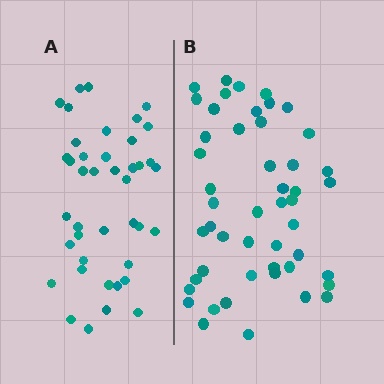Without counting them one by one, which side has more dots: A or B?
Region B (the right region) has more dots.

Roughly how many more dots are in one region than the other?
Region B has roughly 8 or so more dots than region A.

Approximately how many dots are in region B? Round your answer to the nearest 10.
About 50 dots. (The exact count is 49, which rounds to 50.)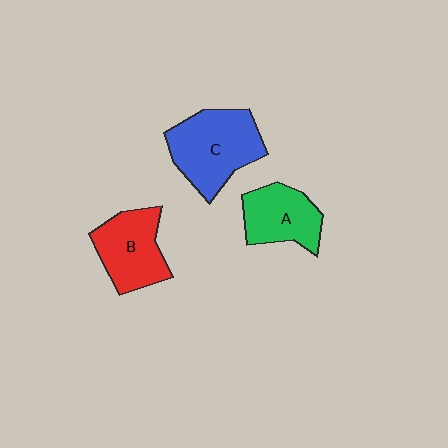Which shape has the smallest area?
Shape A (green).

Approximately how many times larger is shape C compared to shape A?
Approximately 1.4 times.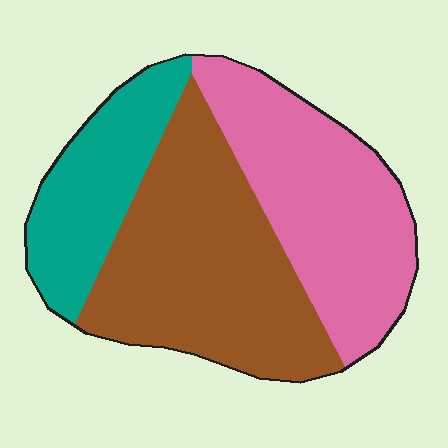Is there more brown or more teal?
Brown.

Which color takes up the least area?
Teal, at roughly 20%.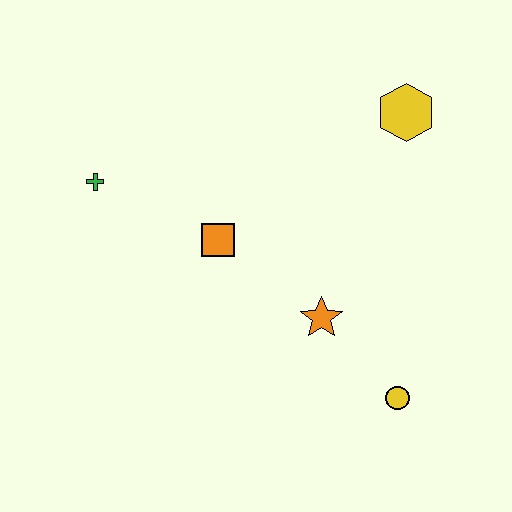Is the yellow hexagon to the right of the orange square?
Yes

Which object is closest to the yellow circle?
The orange star is closest to the yellow circle.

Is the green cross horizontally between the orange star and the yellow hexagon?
No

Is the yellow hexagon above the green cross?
Yes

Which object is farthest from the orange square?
The yellow circle is farthest from the orange square.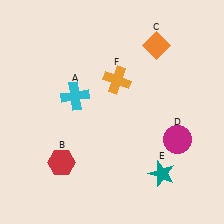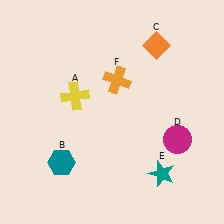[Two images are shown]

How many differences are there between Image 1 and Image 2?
There are 2 differences between the two images.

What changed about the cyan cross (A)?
In Image 1, A is cyan. In Image 2, it changed to yellow.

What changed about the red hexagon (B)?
In Image 1, B is red. In Image 2, it changed to teal.